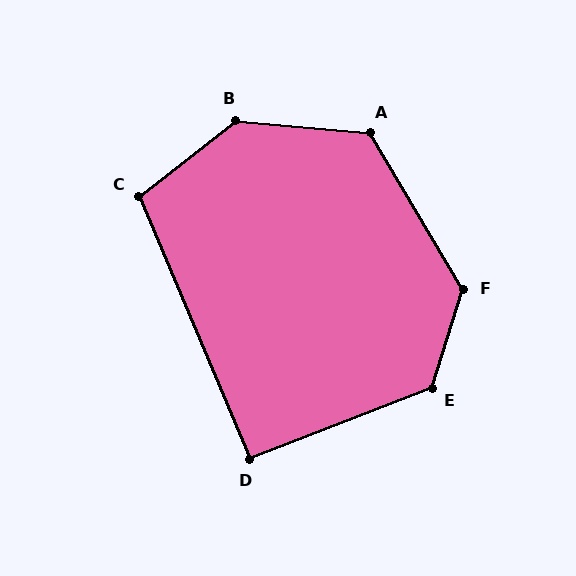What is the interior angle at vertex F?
Approximately 132 degrees (obtuse).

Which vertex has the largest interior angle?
B, at approximately 137 degrees.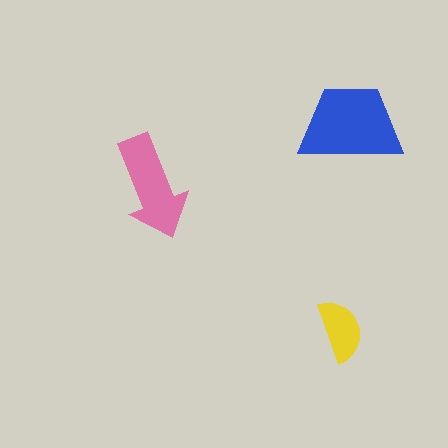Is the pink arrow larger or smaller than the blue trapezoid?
Smaller.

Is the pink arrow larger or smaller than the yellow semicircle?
Larger.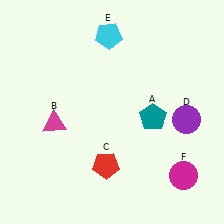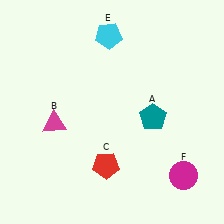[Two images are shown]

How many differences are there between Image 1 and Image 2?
There is 1 difference between the two images.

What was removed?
The purple circle (D) was removed in Image 2.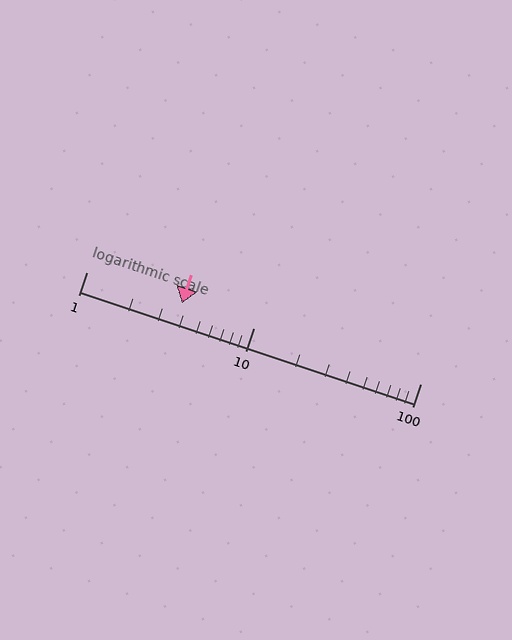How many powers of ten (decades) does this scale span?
The scale spans 2 decades, from 1 to 100.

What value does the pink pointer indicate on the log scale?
The pointer indicates approximately 3.7.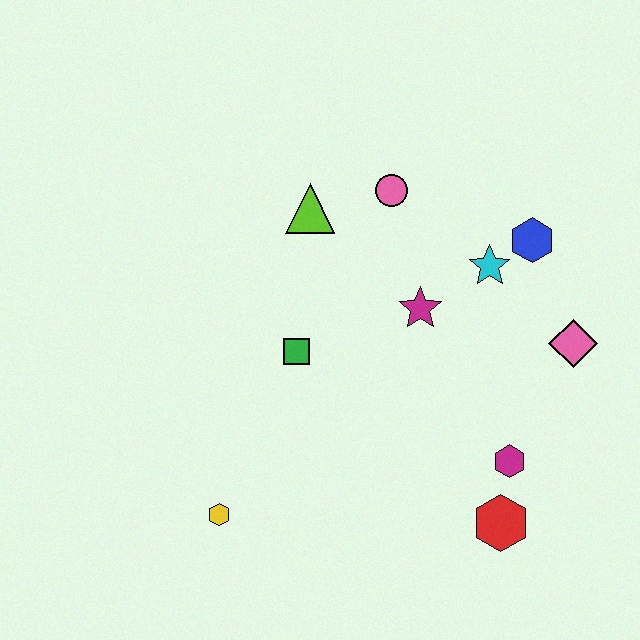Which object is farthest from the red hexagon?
The lime triangle is farthest from the red hexagon.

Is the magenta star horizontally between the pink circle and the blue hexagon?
Yes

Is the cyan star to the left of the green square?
No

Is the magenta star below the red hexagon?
No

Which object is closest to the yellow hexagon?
The green square is closest to the yellow hexagon.